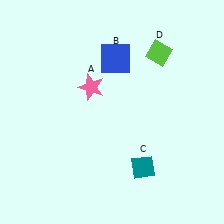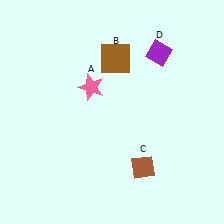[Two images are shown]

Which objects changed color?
B changed from blue to brown. C changed from teal to brown. D changed from lime to purple.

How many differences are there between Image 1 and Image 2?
There are 3 differences between the two images.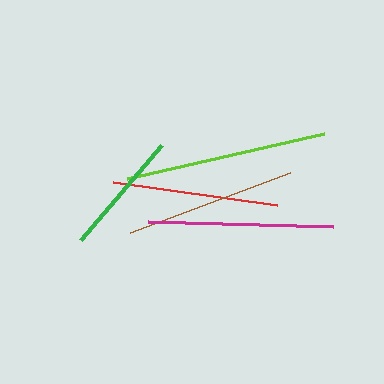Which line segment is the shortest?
The green line is the shortest at approximately 124 pixels.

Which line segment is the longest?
The lime line is the longest at approximately 202 pixels.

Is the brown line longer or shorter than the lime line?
The lime line is longer than the brown line.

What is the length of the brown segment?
The brown segment is approximately 171 pixels long.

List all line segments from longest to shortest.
From longest to shortest: lime, magenta, brown, red, green.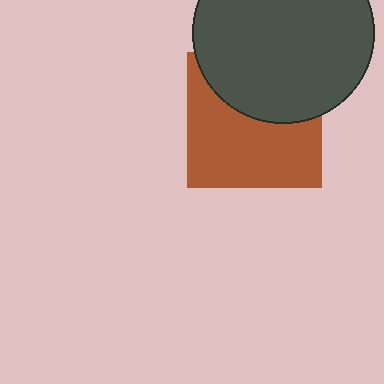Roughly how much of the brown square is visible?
About half of it is visible (roughly 59%).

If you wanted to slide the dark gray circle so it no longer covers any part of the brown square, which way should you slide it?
Slide it up — that is the most direct way to separate the two shapes.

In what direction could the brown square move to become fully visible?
The brown square could move down. That would shift it out from behind the dark gray circle entirely.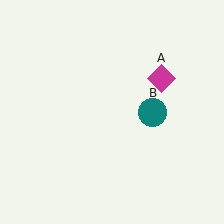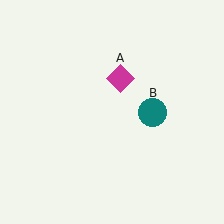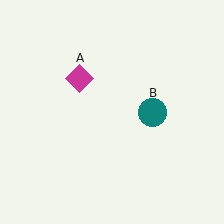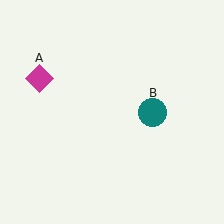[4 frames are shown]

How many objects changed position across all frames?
1 object changed position: magenta diamond (object A).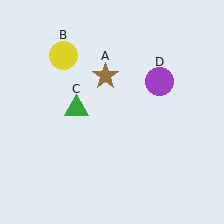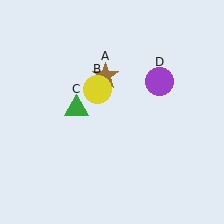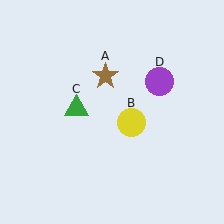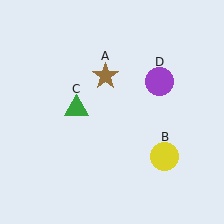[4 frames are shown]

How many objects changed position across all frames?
1 object changed position: yellow circle (object B).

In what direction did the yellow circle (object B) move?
The yellow circle (object B) moved down and to the right.